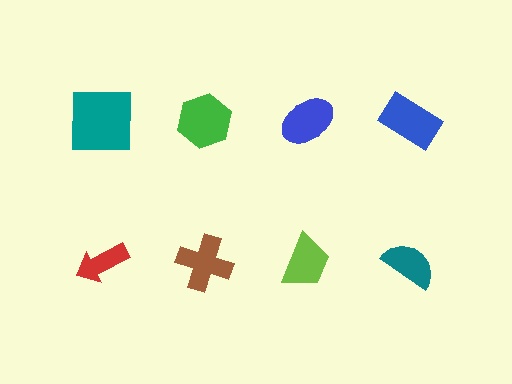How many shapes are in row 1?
4 shapes.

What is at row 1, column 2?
A green hexagon.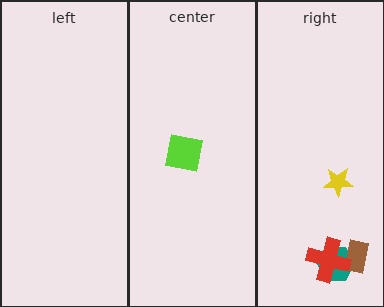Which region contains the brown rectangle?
The right region.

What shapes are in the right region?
The yellow star, the teal hexagon, the brown rectangle, the red cross.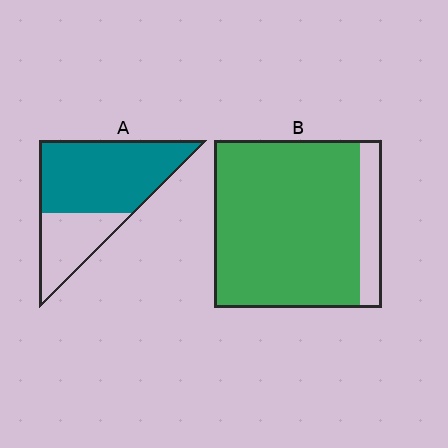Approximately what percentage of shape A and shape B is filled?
A is approximately 70% and B is approximately 85%.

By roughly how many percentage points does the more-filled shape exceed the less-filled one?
By roughly 20 percentage points (B over A).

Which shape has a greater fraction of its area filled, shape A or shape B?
Shape B.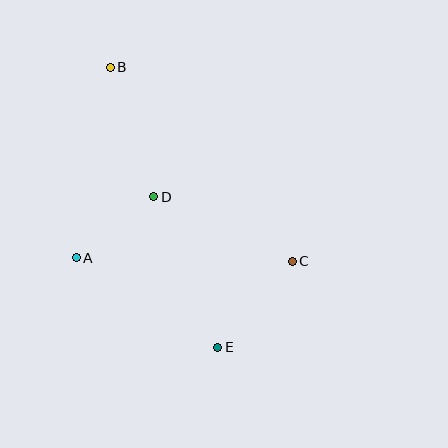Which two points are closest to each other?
Points A and D are closest to each other.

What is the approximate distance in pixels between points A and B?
The distance between A and B is approximately 194 pixels.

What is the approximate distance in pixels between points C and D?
The distance between C and D is approximately 153 pixels.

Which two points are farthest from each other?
Points B and E are farthest from each other.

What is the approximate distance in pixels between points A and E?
The distance between A and E is approximately 167 pixels.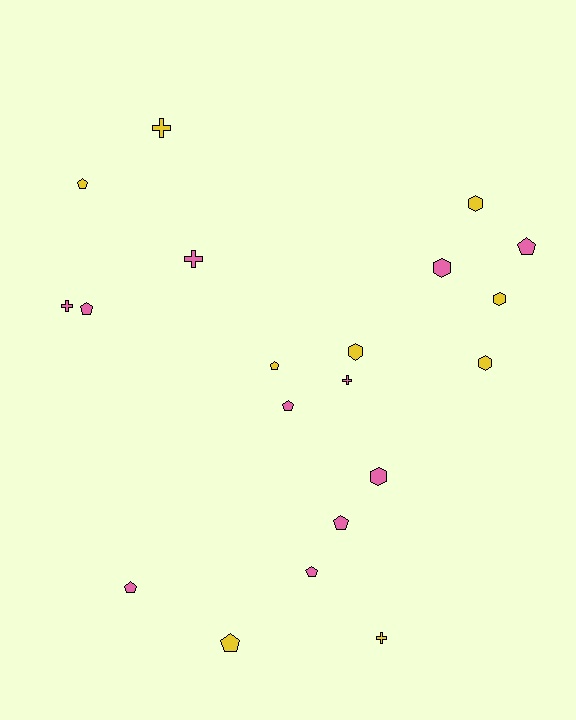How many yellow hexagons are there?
There are 4 yellow hexagons.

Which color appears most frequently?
Pink, with 11 objects.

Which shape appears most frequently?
Pentagon, with 9 objects.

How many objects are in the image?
There are 20 objects.